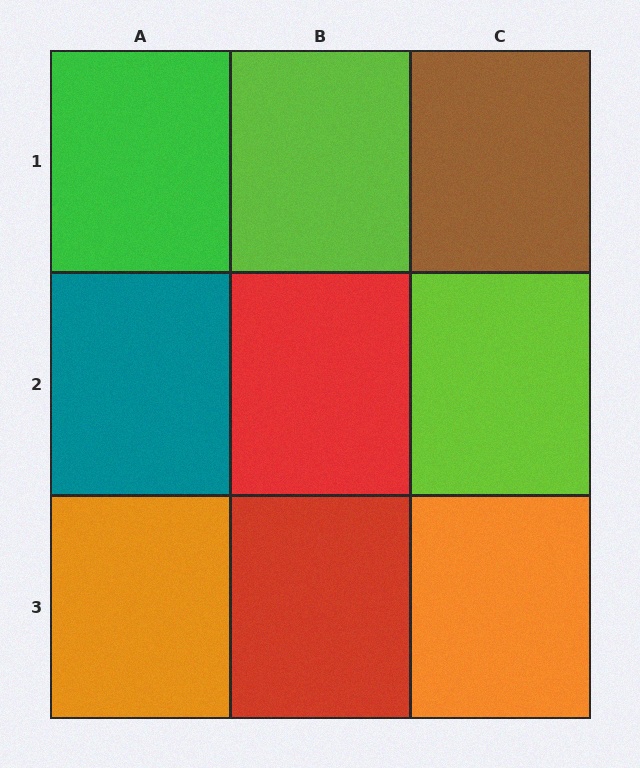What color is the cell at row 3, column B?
Red.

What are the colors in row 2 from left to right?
Teal, red, lime.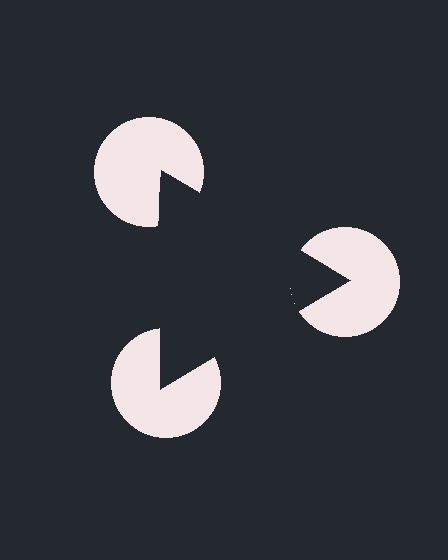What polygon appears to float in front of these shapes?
An illusory triangle — its edges are inferred from the aligned wedge cuts in the pac-man discs, not physically drawn.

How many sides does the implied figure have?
3 sides.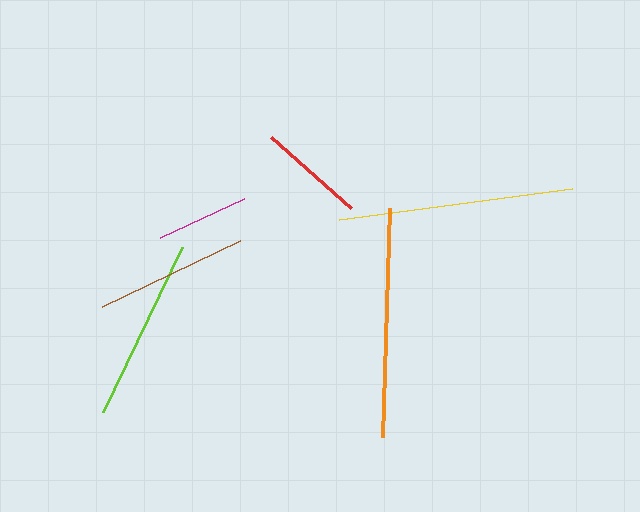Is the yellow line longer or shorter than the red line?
The yellow line is longer than the red line.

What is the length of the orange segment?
The orange segment is approximately 229 pixels long.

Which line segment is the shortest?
The magenta line is the shortest at approximately 92 pixels.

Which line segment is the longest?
The yellow line is the longest at approximately 235 pixels.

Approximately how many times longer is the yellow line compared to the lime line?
The yellow line is approximately 1.3 times the length of the lime line.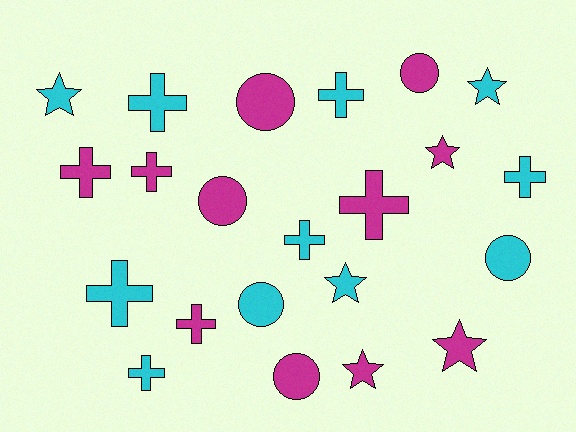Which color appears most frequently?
Cyan, with 11 objects.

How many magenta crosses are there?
There are 4 magenta crosses.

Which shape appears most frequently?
Cross, with 10 objects.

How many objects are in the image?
There are 22 objects.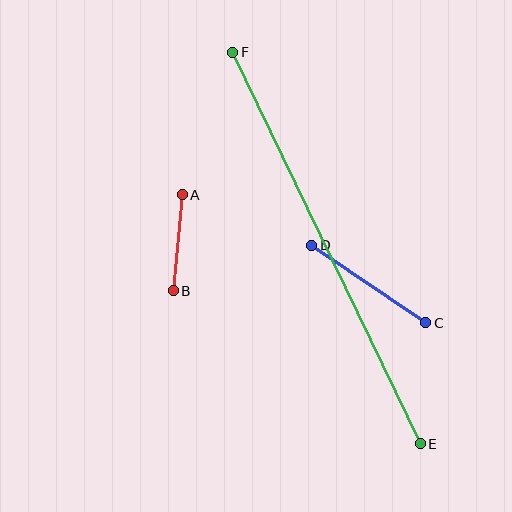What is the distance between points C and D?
The distance is approximately 138 pixels.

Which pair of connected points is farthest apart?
Points E and F are farthest apart.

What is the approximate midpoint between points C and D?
The midpoint is at approximately (369, 284) pixels.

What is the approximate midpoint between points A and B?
The midpoint is at approximately (178, 243) pixels.